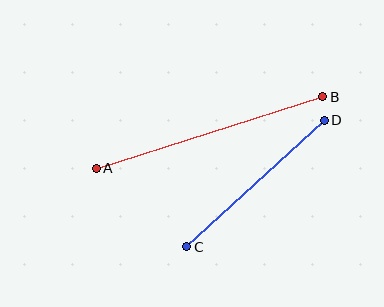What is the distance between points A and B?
The distance is approximately 238 pixels.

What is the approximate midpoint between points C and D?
The midpoint is at approximately (256, 184) pixels.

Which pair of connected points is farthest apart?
Points A and B are farthest apart.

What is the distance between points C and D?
The distance is approximately 187 pixels.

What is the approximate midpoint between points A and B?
The midpoint is at approximately (209, 133) pixels.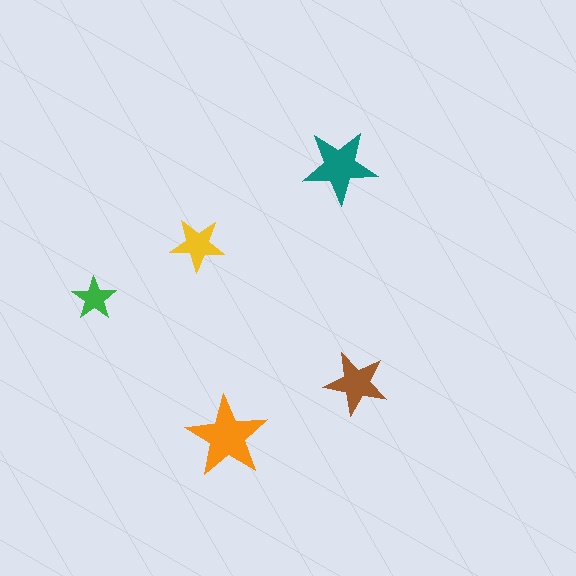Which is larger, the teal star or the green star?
The teal one.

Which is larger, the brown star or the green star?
The brown one.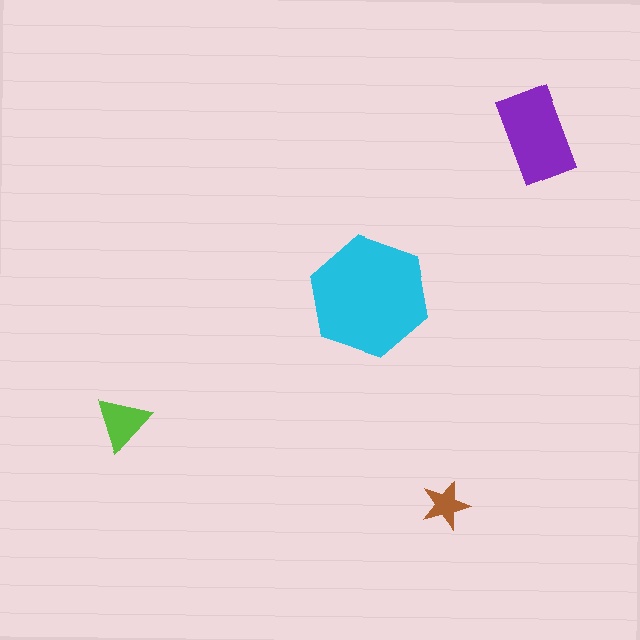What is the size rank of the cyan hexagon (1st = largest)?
1st.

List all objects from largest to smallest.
The cyan hexagon, the purple rectangle, the lime triangle, the brown star.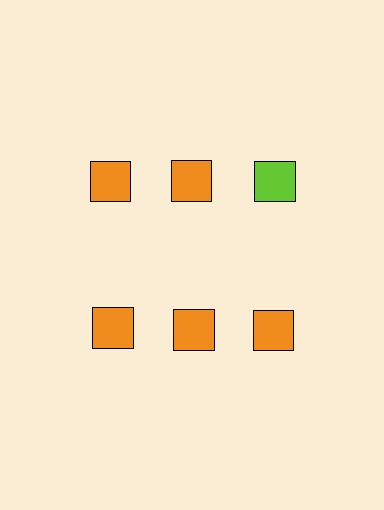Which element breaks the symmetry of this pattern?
The lime square in the top row, center column breaks the symmetry. All other shapes are orange squares.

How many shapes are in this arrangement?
There are 6 shapes arranged in a grid pattern.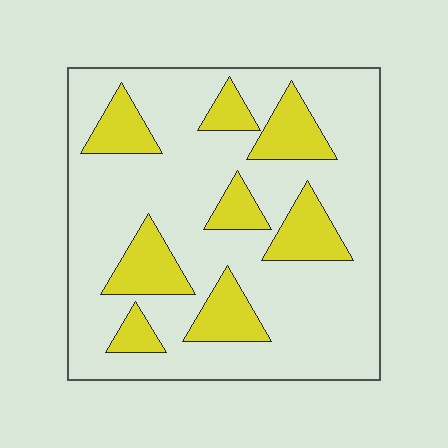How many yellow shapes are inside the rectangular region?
8.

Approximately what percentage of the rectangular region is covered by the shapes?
Approximately 25%.